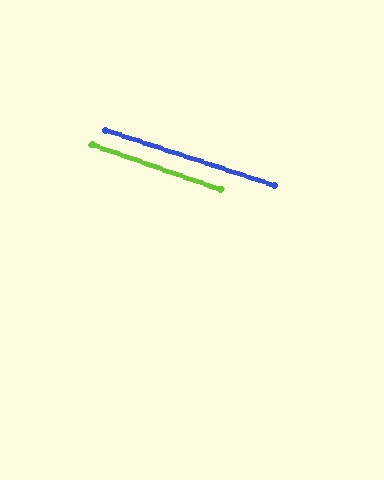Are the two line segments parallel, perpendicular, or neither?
Parallel — their directions differ by only 1.4°.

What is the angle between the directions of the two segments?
Approximately 1 degree.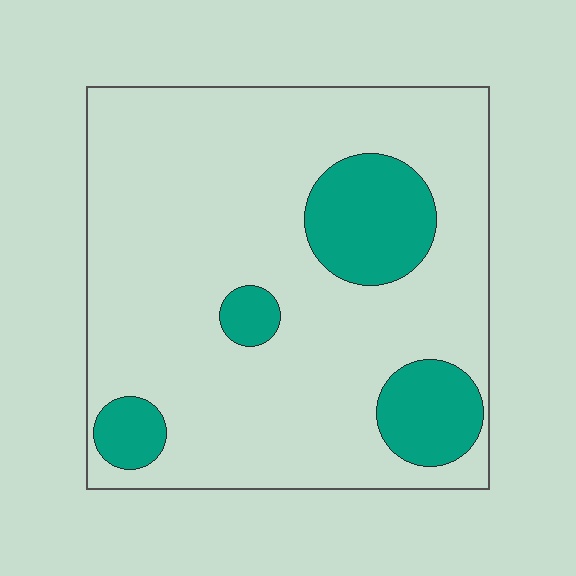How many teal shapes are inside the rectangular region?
4.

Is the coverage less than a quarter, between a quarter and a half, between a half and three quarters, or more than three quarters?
Less than a quarter.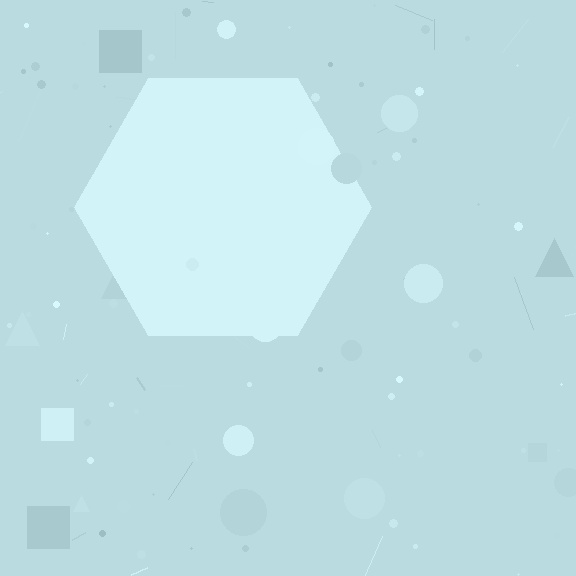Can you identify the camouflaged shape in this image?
The camouflaged shape is a hexagon.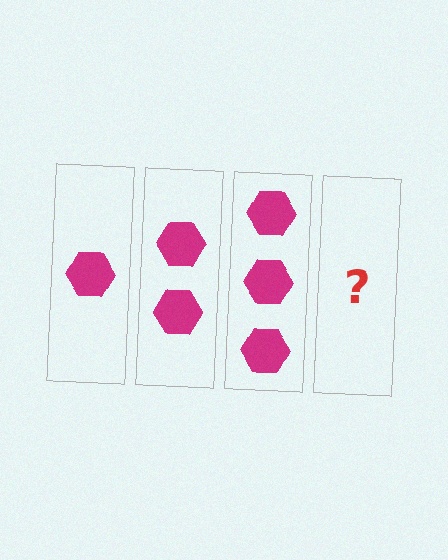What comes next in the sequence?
The next element should be 4 hexagons.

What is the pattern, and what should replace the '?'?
The pattern is that each step adds one more hexagon. The '?' should be 4 hexagons.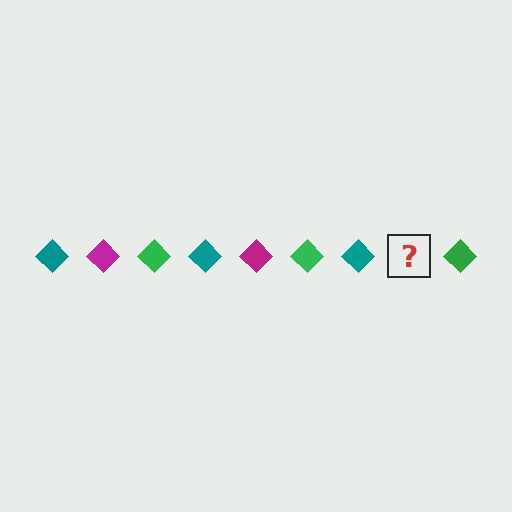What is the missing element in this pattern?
The missing element is a magenta diamond.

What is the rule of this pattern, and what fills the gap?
The rule is that the pattern cycles through teal, magenta, green diamonds. The gap should be filled with a magenta diamond.